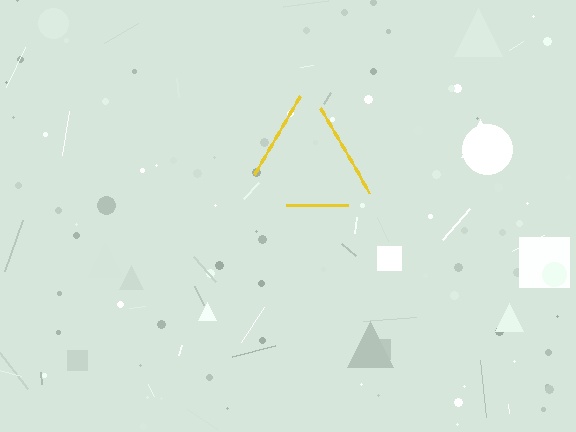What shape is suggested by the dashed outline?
The dashed outline suggests a triangle.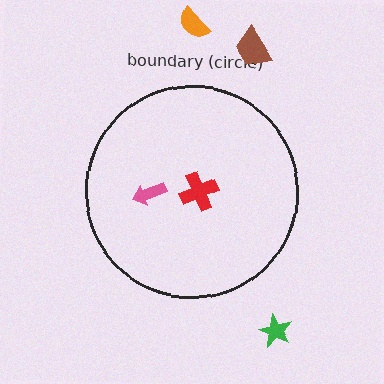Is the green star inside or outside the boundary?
Outside.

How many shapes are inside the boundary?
2 inside, 3 outside.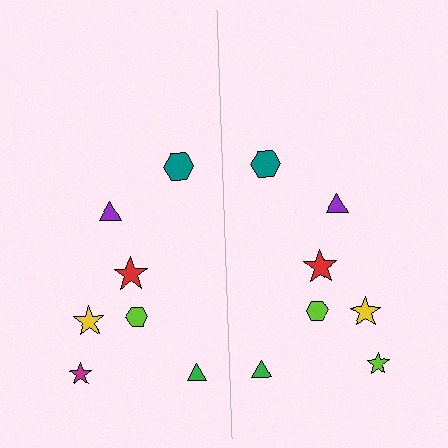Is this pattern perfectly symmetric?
No, the pattern is not perfectly symmetric. The lime star on the right side breaks the symmetry — its mirror counterpart is magenta.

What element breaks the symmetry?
The lime star on the right side breaks the symmetry — its mirror counterpart is magenta.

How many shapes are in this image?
There are 14 shapes in this image.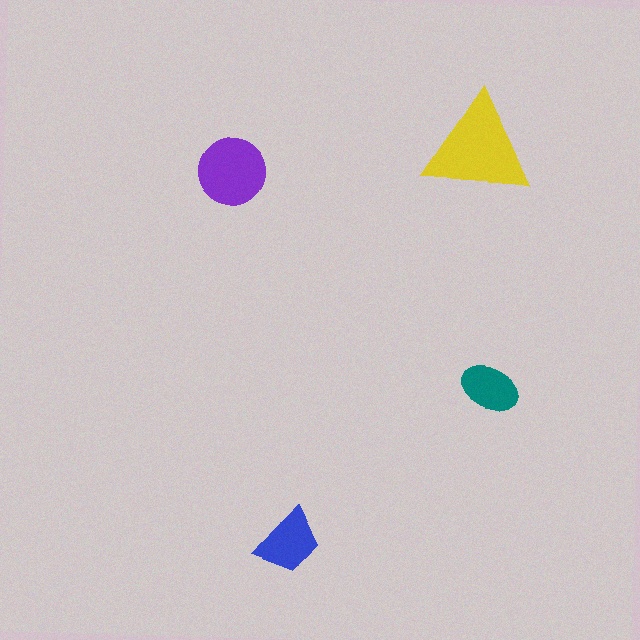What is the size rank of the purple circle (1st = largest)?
2nd.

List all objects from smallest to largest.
The teal ellipse, the blue trapezoid, the purple circle, the yellow triangle.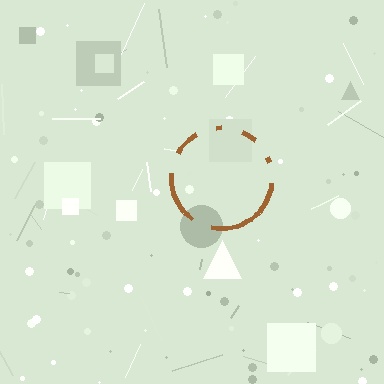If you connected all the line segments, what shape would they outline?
They would outline a circle.